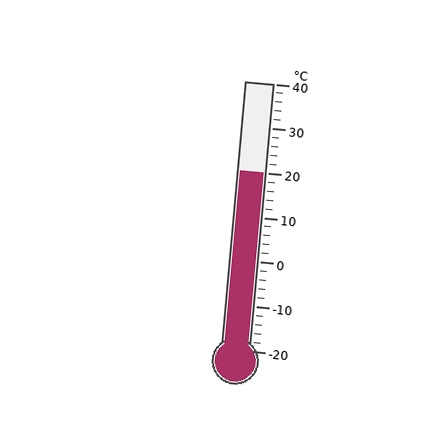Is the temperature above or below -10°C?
The temperature is above -10°C.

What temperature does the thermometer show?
The thermometer shows approximately 20°C.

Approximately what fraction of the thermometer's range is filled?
The thermometer is filled to approximately 65% of its range.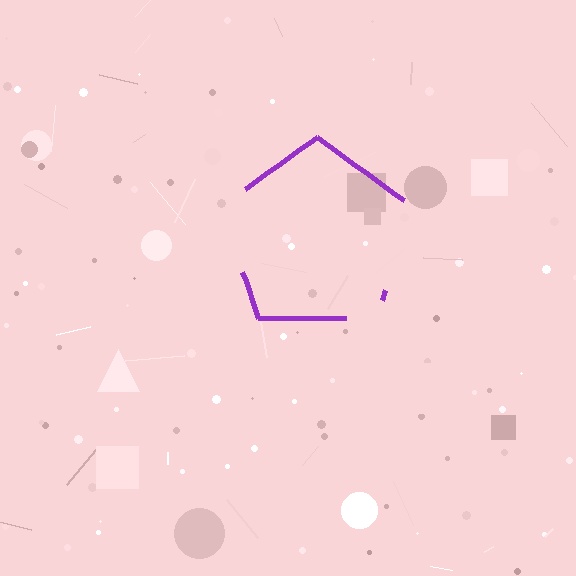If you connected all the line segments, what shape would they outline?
They would outline a pentagon.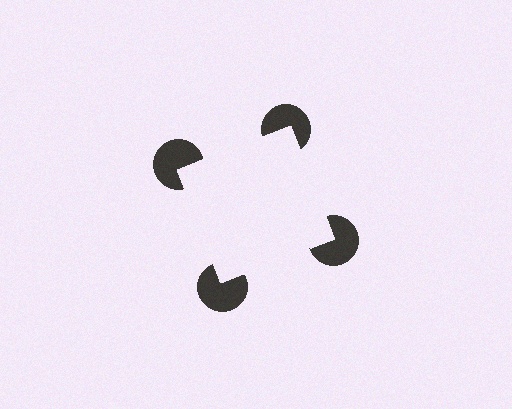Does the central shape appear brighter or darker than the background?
It typically appears slightly brighter than the background, even though no actual brightness change is drawn.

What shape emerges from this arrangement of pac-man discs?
An illusory square — its edges are inferred from the aligned wedge cuts in the pac-man discs, not physically drawn.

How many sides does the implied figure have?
4 sides.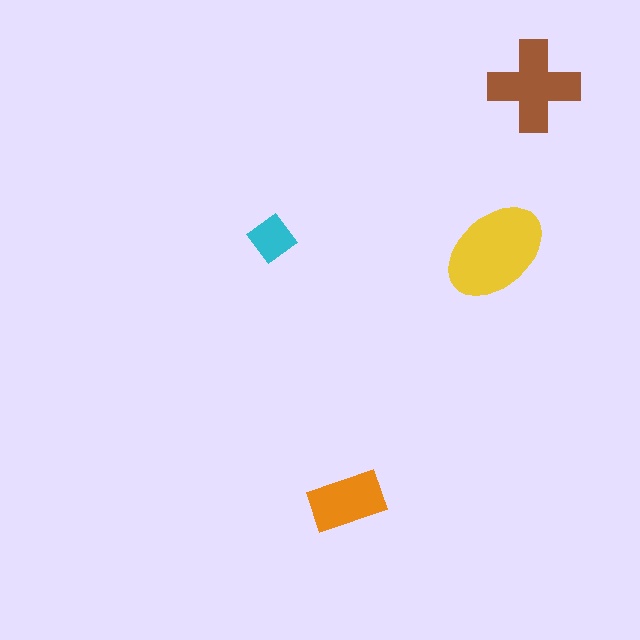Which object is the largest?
The yellow ellipse.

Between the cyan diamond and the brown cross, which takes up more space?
The brown cross.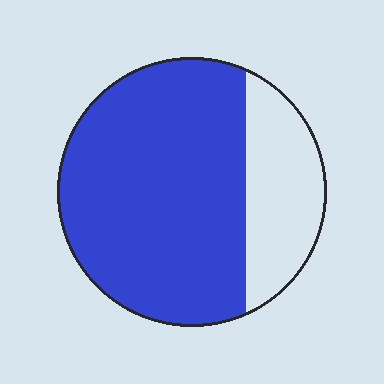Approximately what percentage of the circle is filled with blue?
Approximately 75%.